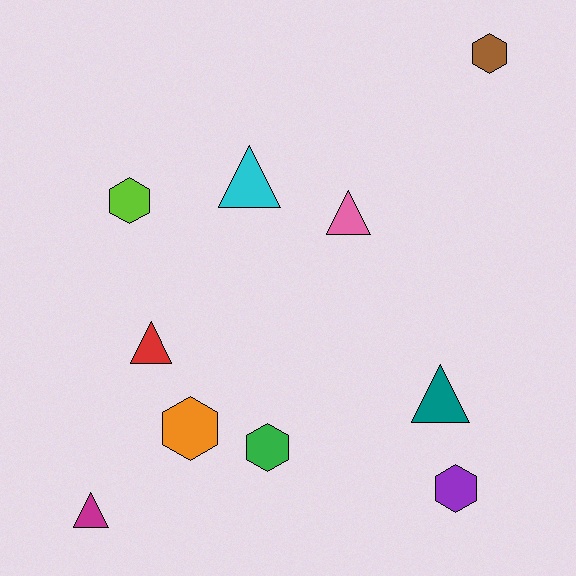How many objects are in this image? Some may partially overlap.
There are 10 objects.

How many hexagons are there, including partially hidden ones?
There are 5 hexagons.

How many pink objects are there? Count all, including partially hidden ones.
There is 1 pink object.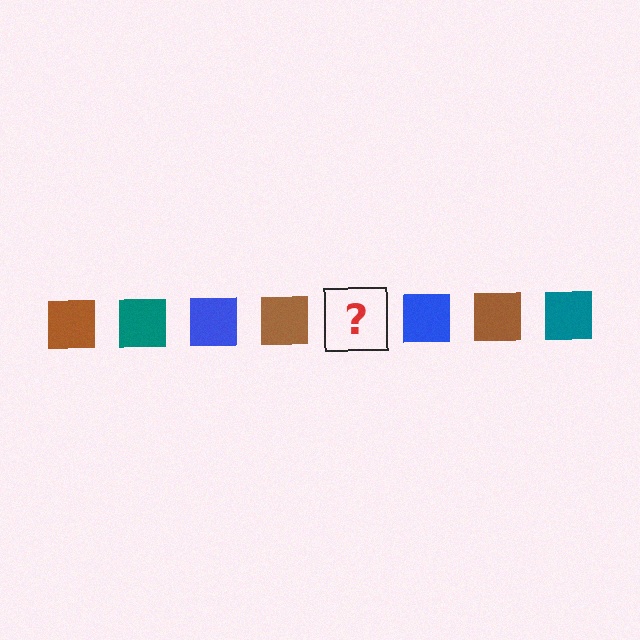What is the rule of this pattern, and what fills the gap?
The rule is that the pattern cycles through brown, teal, blue squares. The gap should be filled with a teal square.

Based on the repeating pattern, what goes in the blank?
The blank should be a teal square.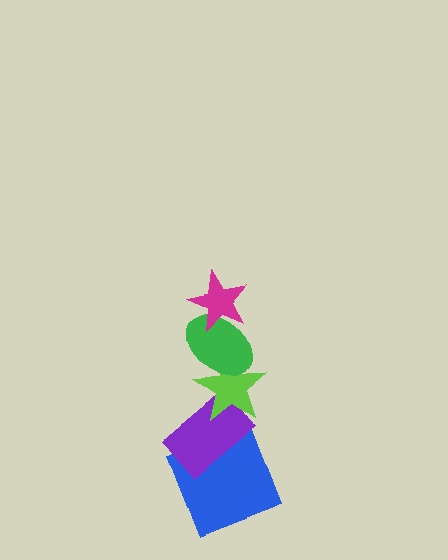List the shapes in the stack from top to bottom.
From top to bottom: the magenta star, the green ellipse, the lime star, the purple rectangle, the blue square.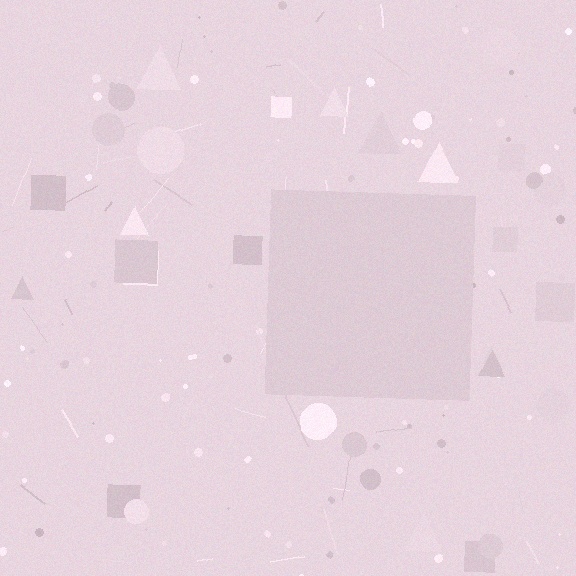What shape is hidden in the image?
A square is hidden in the image.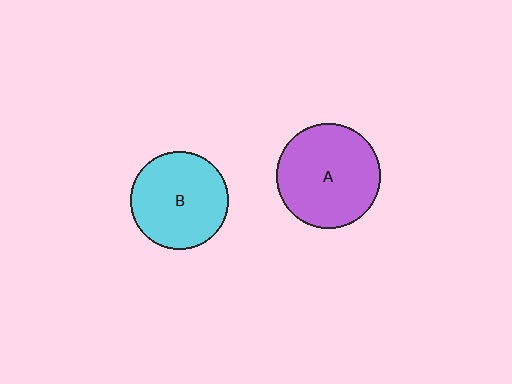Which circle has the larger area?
Circle A (purple).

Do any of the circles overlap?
No, none of the circles overlap.